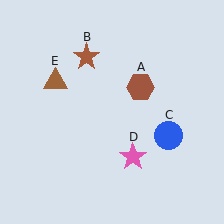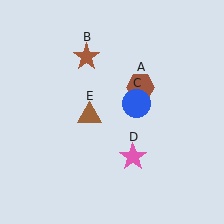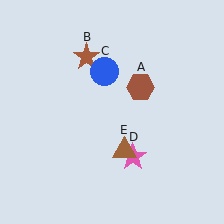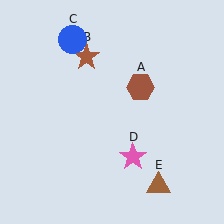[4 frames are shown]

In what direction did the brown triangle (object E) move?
The brown triangle (object E) moved down and to the right.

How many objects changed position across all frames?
2 objects changed position: blue circle (object C), brown triangle (object E).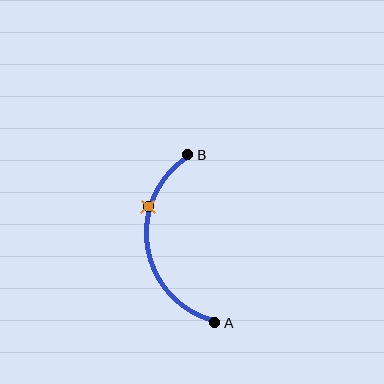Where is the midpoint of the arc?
The arc midpoint is the point on the curve farthest from the straight line joining A and B. It sits to the left of that line.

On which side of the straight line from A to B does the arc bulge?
The arc bulges to the left of the straight line connecting A and B.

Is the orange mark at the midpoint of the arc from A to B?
No. The orange mark lies on the arc but is closer to endpoint B. The arc midpoint would be at the point on the curve equidistant along the arc from both A and B.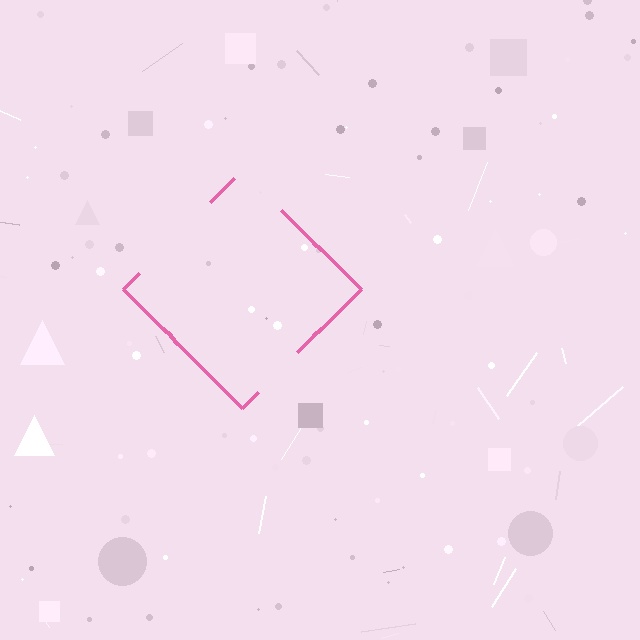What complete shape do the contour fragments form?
The contour fragments form a diamond.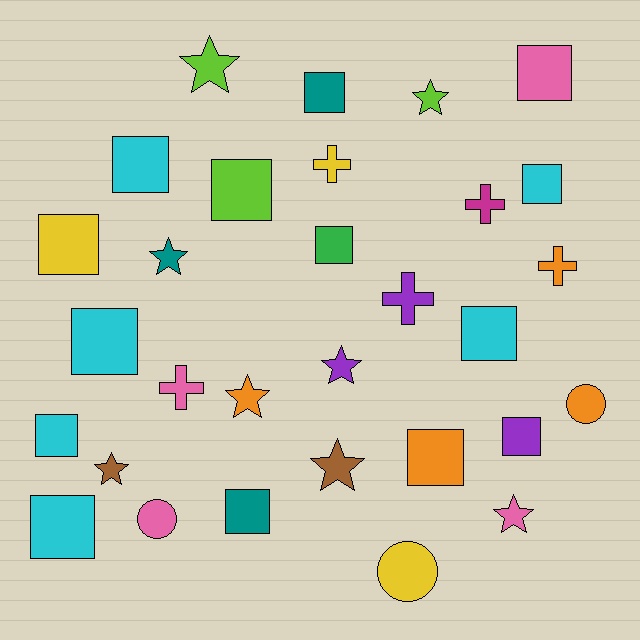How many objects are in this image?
There are 30 objects.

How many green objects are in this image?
There is 1 green object.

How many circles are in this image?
There are 3 circles.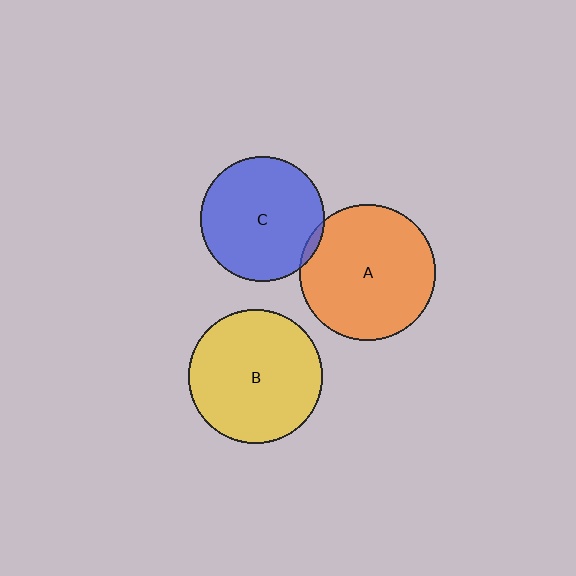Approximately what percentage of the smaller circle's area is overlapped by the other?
Approximately 5%.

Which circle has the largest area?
Circle A (orange).